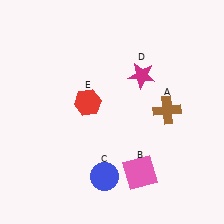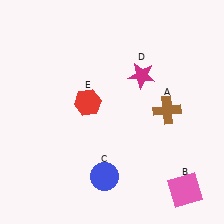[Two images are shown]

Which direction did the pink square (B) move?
The pink square (B) moved right.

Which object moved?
The pink square (B) moved right.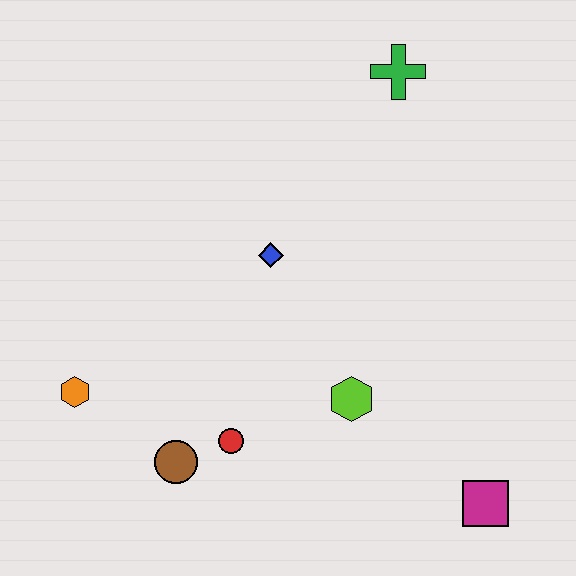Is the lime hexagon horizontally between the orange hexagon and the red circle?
No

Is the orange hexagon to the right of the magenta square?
No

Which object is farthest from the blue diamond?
The magenta square is farthest from the blue diamond.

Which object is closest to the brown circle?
The red circle is closest to the brown circle.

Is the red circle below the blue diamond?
Yes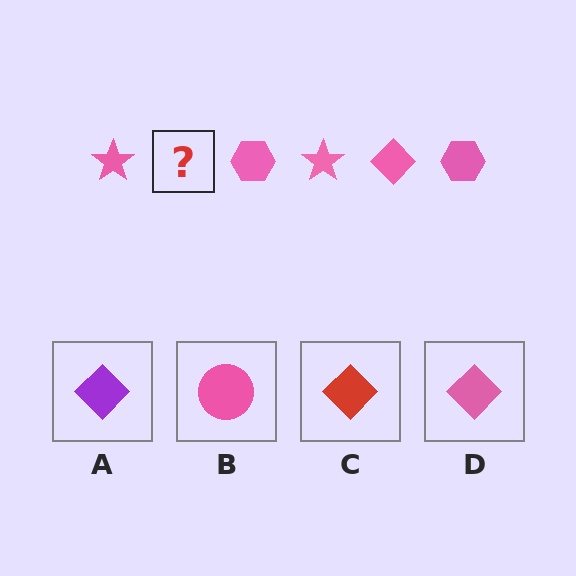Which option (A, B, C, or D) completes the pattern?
D.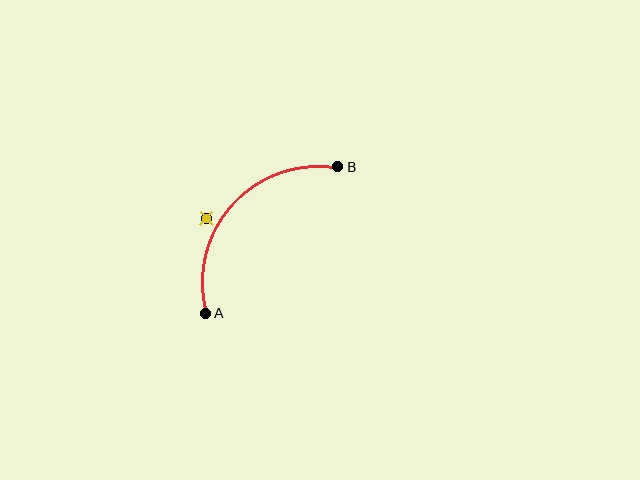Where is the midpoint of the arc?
The arc midpoint is the point on the curve farthest from the straight line joining A and B. It sits above and to the left of that line.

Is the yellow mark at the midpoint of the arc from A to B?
No — the yellow mark does not lie on the arc at all. It sits slightly outside the curve.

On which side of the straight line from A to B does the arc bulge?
The arc bulges above and to the left of the straight line connecting A and B.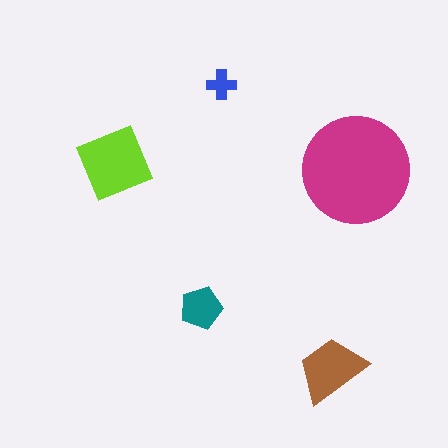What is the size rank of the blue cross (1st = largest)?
5th.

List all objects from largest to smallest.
The magenta circle, the lime diamond, the brown trapezoid, the teal pentagon, the blue cross.